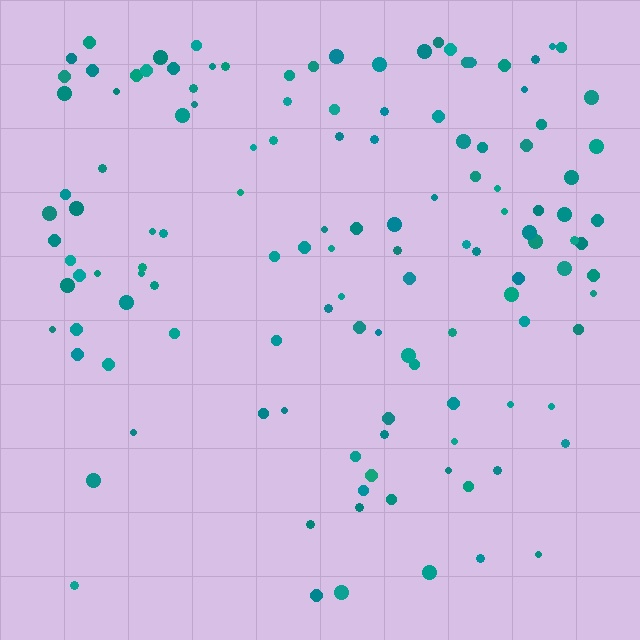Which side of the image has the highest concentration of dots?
The top.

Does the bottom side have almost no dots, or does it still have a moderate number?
Still a moderate number, just noticeably fewer than the top.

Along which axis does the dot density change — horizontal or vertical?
Vertical.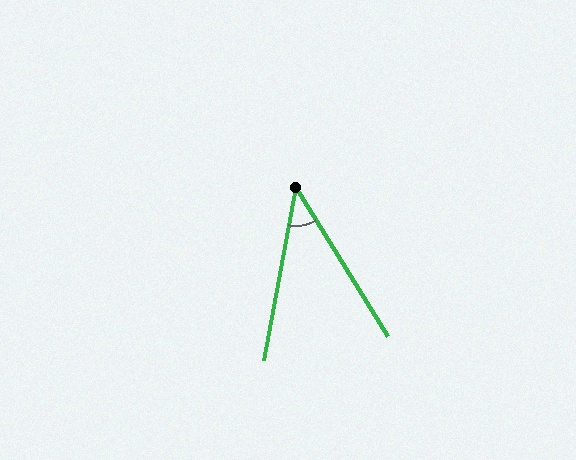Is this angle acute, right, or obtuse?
It is acute.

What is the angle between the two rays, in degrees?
Approximately 42 degrees.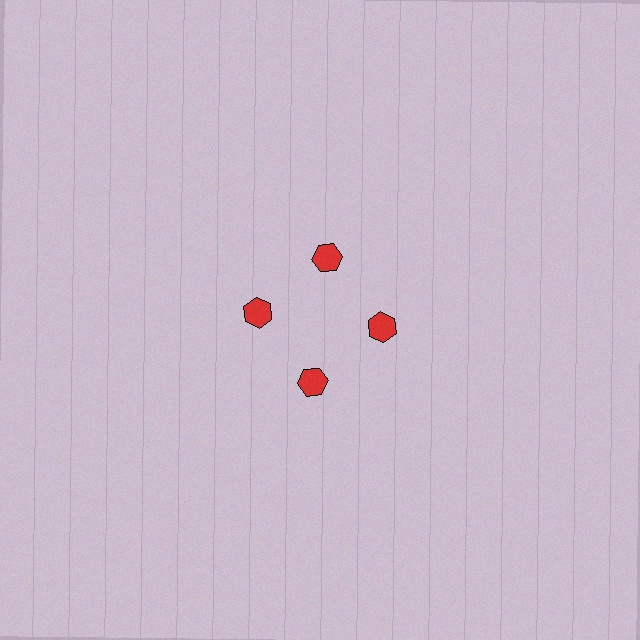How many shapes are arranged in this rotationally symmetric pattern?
There are 4 shapes, arranged in 4 groups of 1.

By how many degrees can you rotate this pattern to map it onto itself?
The pattern maps onto itself every 90 degrees of rotation.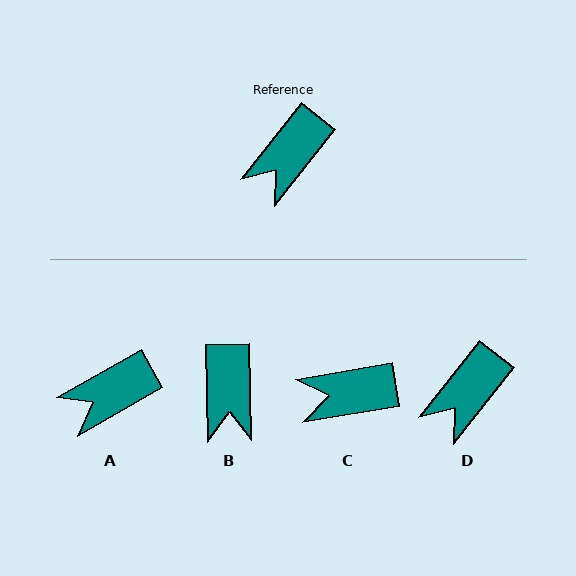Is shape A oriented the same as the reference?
No, it is off by about 22 degrees.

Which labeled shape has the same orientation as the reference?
D.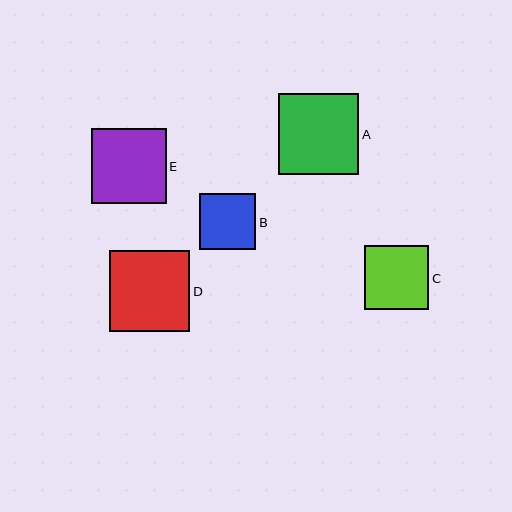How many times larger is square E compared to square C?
Square E is approximately 1.2 times the size of square C.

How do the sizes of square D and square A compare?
Square D and square A are approximately the same size.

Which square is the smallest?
Square B is the smallest with a size of approximately 56 pixels.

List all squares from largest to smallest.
From largest to smallest: D, A, E, C, B.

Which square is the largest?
Square D is the largest with a size of approximately 81 pixels.